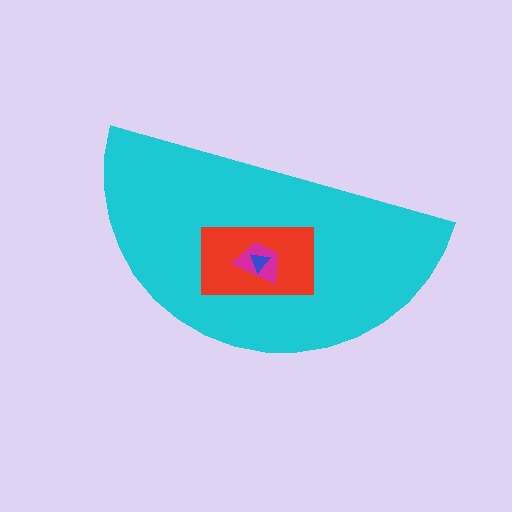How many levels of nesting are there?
4.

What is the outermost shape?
The cyan semicircle.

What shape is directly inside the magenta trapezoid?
The blue triangle.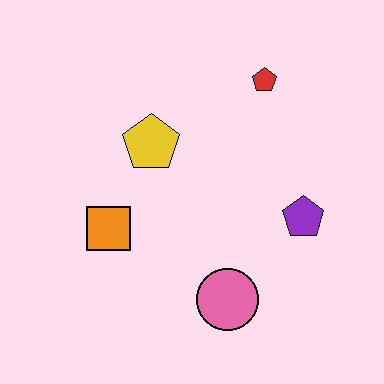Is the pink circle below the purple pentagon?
Yes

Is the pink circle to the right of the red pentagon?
No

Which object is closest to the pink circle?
The purple pentagon is closest to the pink circle.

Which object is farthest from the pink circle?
The red pentagon is farthest from the pink circle.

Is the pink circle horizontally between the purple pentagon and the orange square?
Yes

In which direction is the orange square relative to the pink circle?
The orange square is to the left of the pink circle.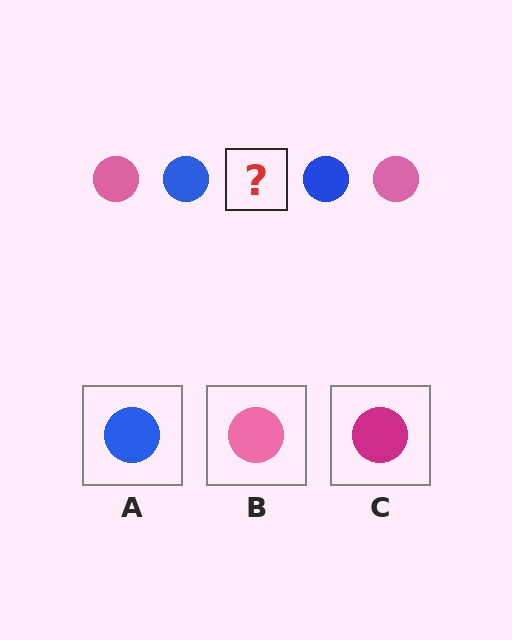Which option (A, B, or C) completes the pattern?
B.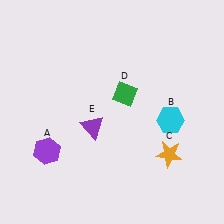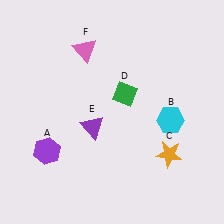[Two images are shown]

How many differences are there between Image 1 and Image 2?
There is 1 difference between the two images.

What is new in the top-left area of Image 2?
A pink triangle (F) was added in the top-left area of Image 2.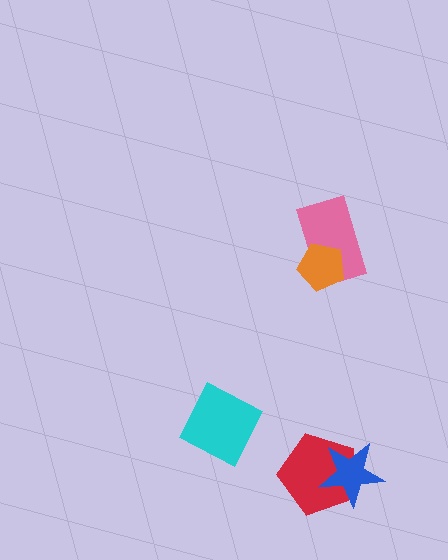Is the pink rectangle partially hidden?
Yes, it is partially covered by another shape.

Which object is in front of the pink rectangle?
The orange pentagon is in front of the pink rectangle.